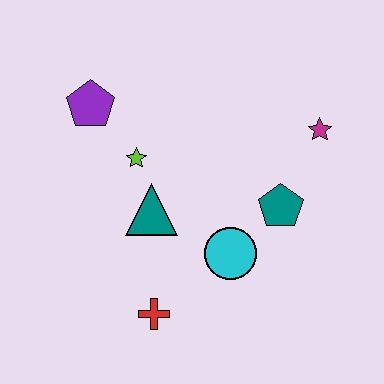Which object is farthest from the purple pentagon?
The magenta star is farthest from the purple pentagon.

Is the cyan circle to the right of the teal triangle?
Yes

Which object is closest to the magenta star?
The teal pentagon is closest to the magenta star.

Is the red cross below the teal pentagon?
Yes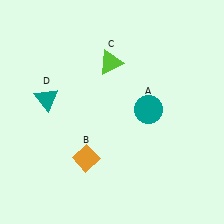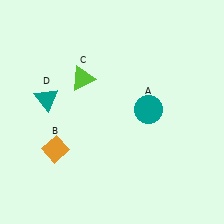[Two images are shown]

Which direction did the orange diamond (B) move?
The orange diamond (B) moved left.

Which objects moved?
The objects that moved are: the orange diamond (B), the lime triangle (C).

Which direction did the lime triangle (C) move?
The lime triangle (C) moved left.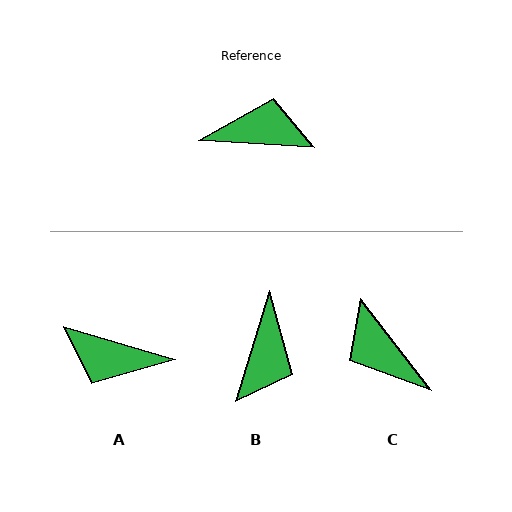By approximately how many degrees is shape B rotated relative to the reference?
Approximately 104 degrees clockwise.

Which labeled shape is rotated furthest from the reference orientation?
A, about 167 degrees away.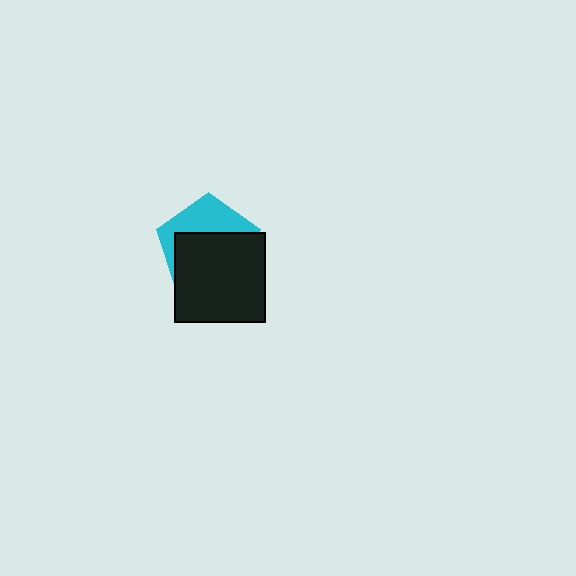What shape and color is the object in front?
The object in front is a black rectangle.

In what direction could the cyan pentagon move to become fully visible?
The cyan pentagon could move up. That would shift it out from behind the black rectangle entirely.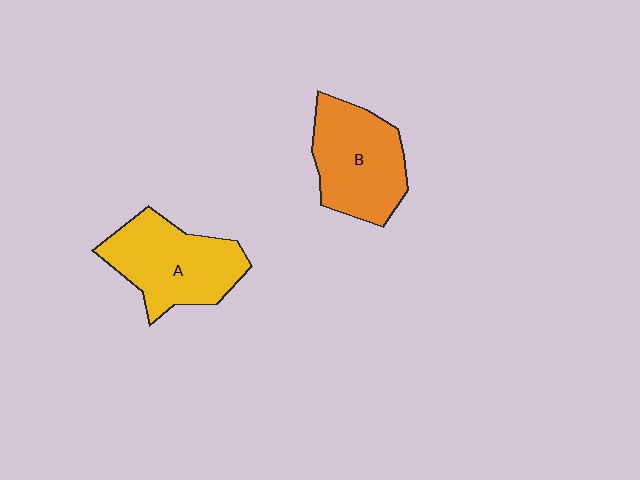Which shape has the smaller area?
Shape B (orange).